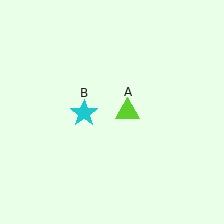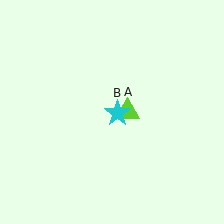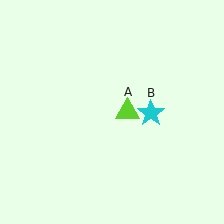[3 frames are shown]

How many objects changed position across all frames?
1 object changed position: cyan star (object B).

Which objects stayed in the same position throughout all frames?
Lime triangle (object A) remained stationary.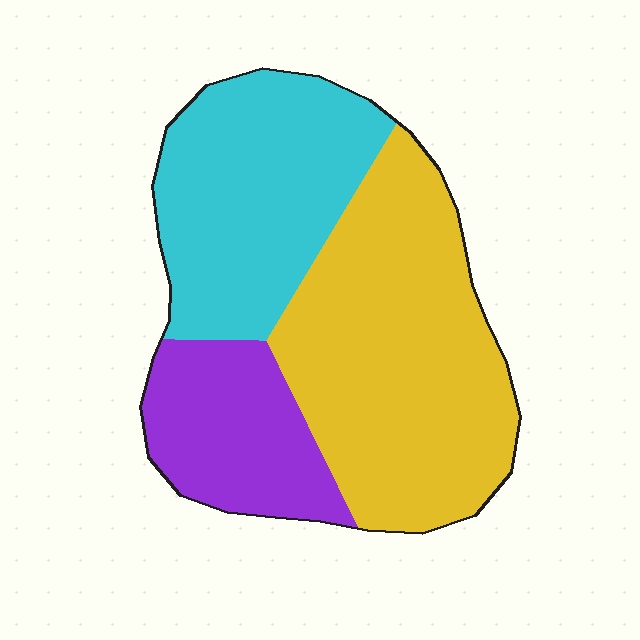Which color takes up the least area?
Purple, at roughly 20%.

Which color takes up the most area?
Yellow, at roughly 45%.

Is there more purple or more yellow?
Yellow.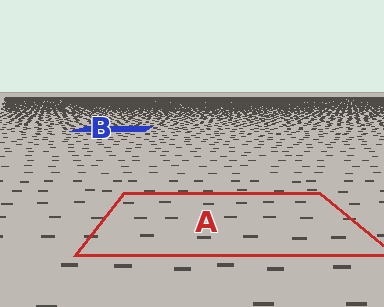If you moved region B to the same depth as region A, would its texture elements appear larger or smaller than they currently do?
They would appear larger. At a closer depth, the same texture elements are projected at a bigger on-screen size.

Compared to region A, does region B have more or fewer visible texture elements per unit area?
Region B has more texture elements per unit area — they are packed more densely because it is farther away.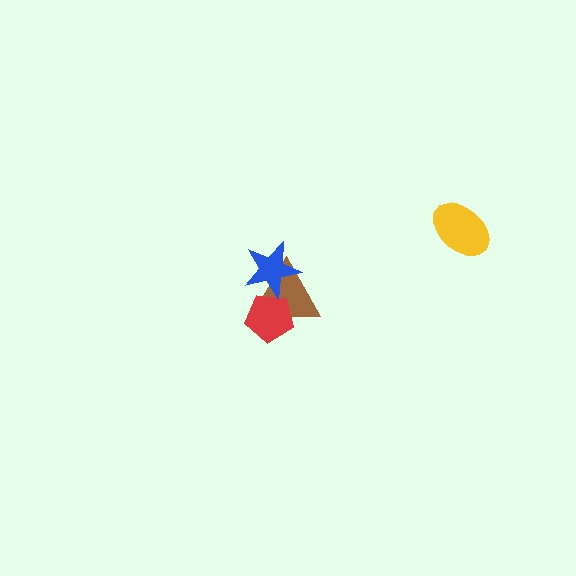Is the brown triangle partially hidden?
Yes, it is partially covered by another shape.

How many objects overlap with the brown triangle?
2 objects overlap with the brown triangle.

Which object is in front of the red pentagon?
The blue star is in front of the red pentagon.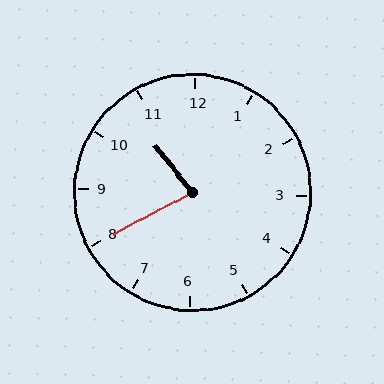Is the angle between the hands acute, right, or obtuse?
It is acute.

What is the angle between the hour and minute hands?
Approximately 80 degrees.